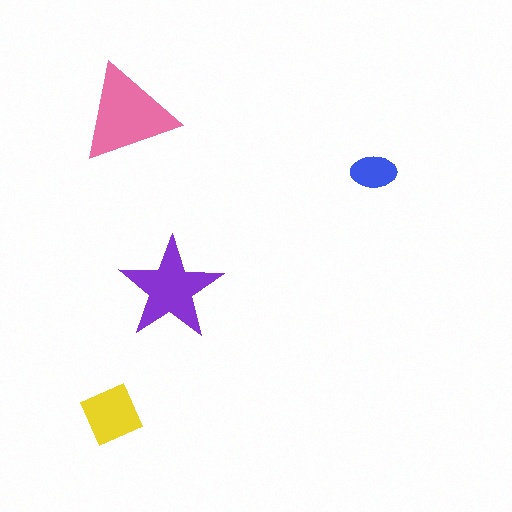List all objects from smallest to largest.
The blue ellipse, the yellow square, the purple star, the pink triangle.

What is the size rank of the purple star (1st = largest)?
2nd.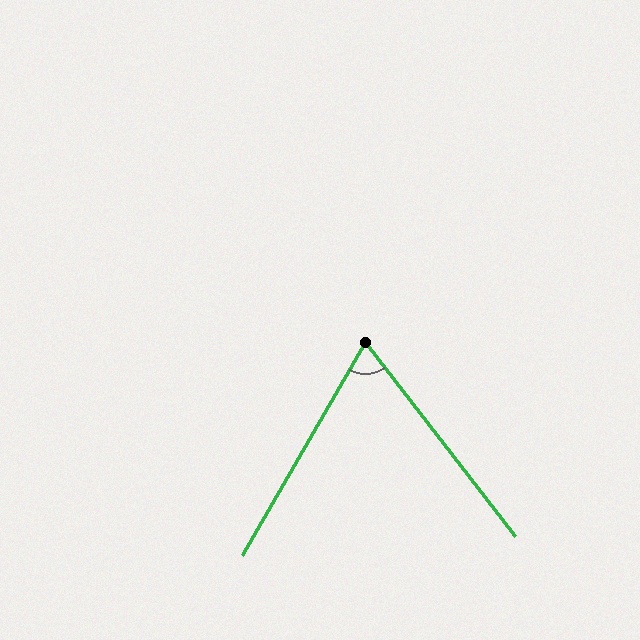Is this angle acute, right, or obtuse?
It is acute.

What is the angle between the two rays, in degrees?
Approximately 68 degrees.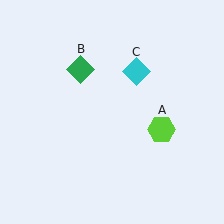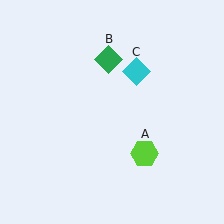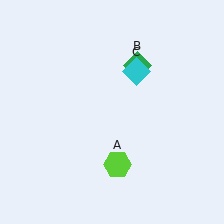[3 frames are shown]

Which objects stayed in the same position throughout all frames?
Cyan diamond (object C) remained stationary.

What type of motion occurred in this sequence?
The lime hexagon (object A), green diamond (object B) rotated clockwise around the center of the scene.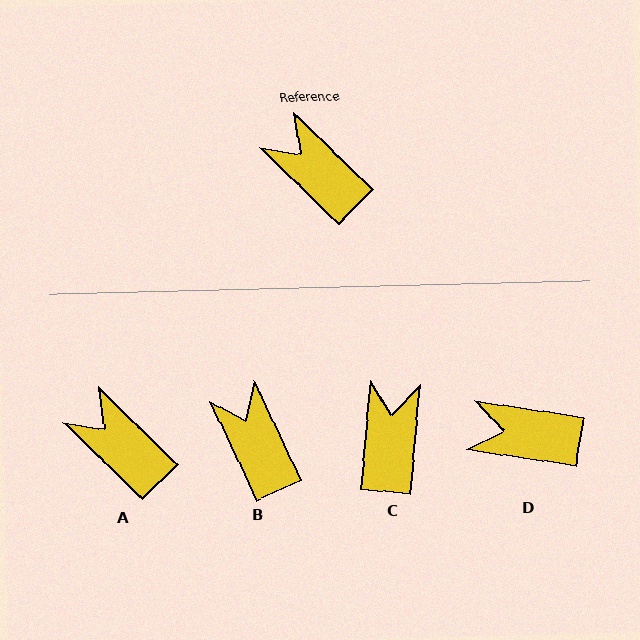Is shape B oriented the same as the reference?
No, it is off by about 20 degrees.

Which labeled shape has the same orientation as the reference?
A.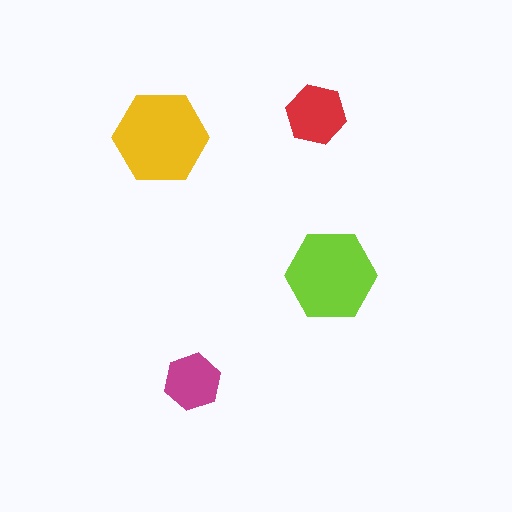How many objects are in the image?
There are 4 objects in the image.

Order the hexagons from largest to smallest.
the yellow one, the lime one, the red one, the magenta one.